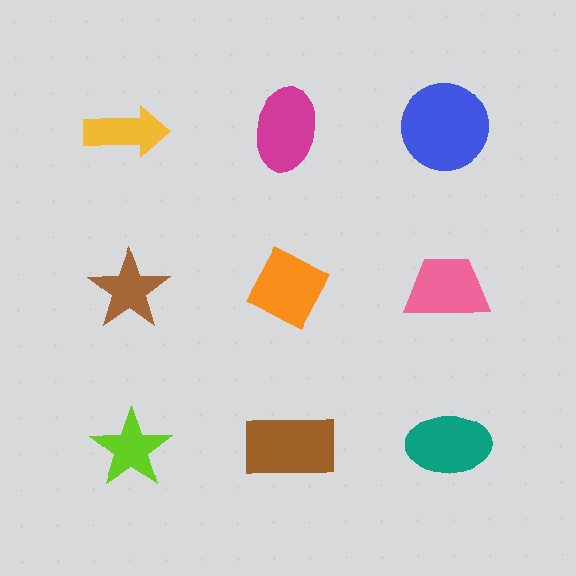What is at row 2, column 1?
A brown star.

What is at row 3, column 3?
A teal ellipse.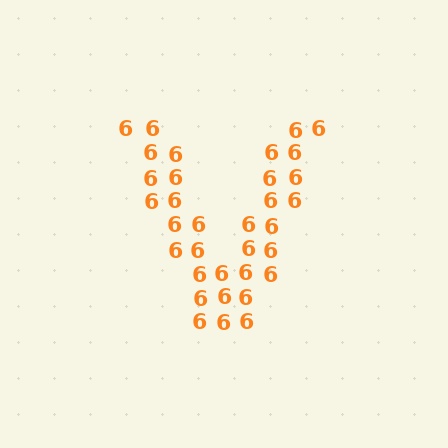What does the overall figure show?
The overall figure shows the letter V.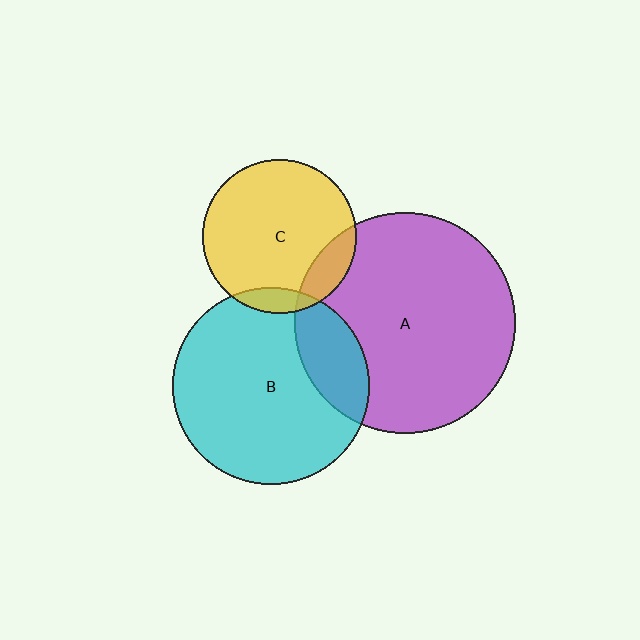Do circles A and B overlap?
Yes.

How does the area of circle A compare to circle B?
Approximately 1.3 times.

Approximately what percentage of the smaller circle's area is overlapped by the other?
Approximately 20%.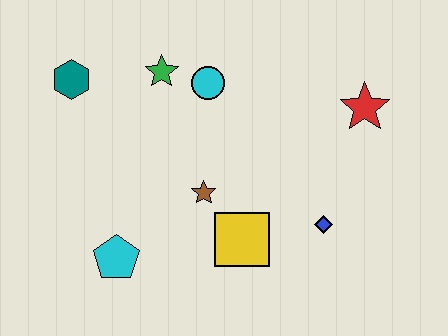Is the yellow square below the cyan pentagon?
No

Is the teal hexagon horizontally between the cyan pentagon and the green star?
No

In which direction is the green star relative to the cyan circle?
The green star is to the left of the cyan circle.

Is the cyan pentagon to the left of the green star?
Yes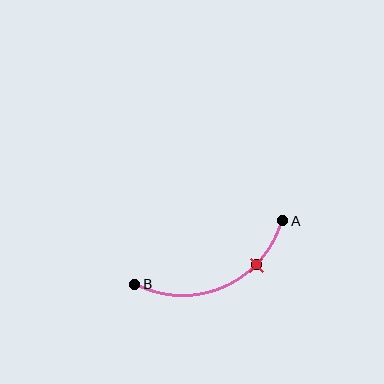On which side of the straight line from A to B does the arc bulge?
The arc bulges below the straight line connecting A and B.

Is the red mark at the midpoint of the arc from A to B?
No. The red mark lies on the arc but is closer to endpoint A. The arc midpoint would be at the point on the curve equidistant along the arc from both A and B.